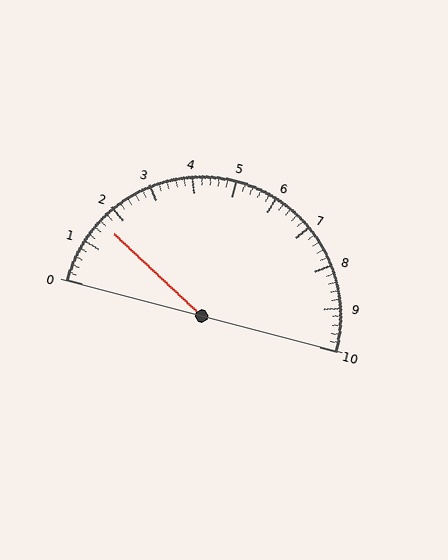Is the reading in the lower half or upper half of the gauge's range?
The reading is in the lower half of the range (0 to 10).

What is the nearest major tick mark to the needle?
The nearest major tick mark is 2.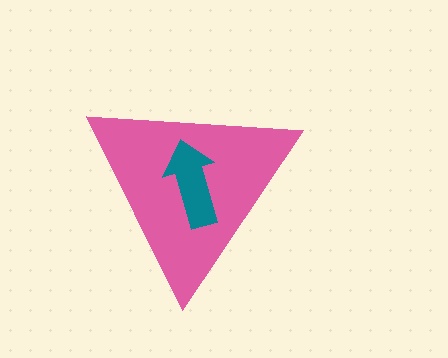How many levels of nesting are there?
2.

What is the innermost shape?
The teal arrow.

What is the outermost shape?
The pink triangle.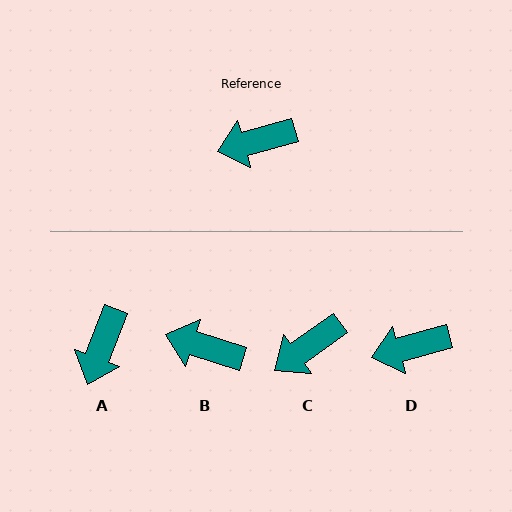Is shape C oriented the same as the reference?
No, it is off by about 20 degrees.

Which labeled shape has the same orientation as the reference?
D.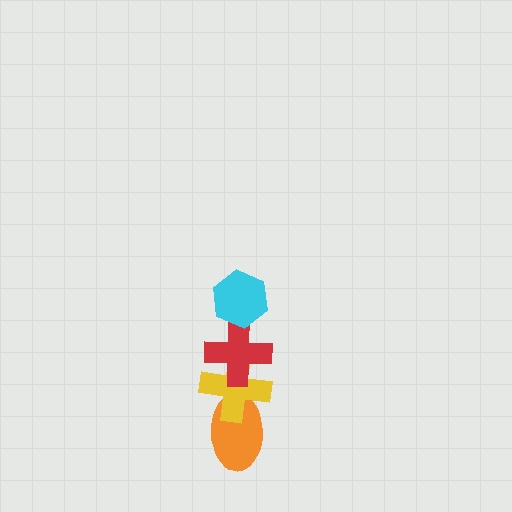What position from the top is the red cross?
The red cross is 2nd from the top.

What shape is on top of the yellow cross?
The red cross is on top of the yellow cross.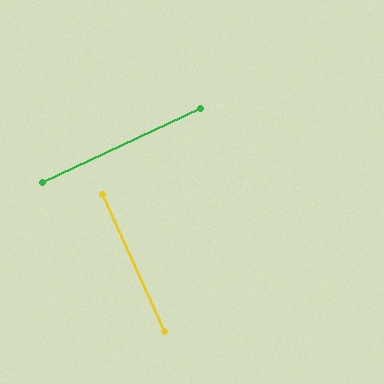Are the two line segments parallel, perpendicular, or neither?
Perpendicular — they meet at approximately 89°.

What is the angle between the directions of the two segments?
Approximately 89 degrees.